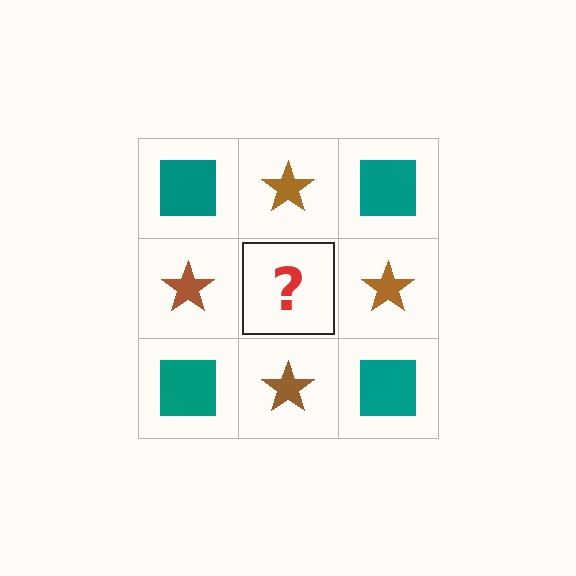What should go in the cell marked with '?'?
The missing cell should contain a teal square.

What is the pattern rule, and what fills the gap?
The rule is that it alternates teal square and brown star in a checkerboard pattern. The gap should be filled with a teal square.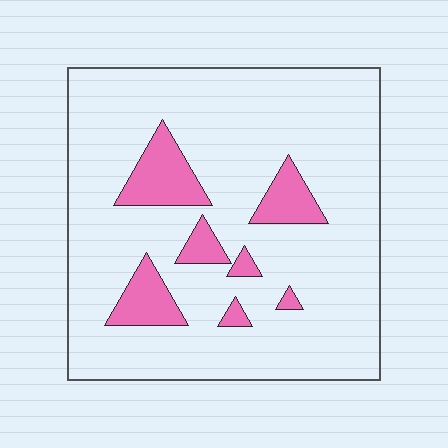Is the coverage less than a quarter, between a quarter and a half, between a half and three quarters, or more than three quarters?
Less than a quarter.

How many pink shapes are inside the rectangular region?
7.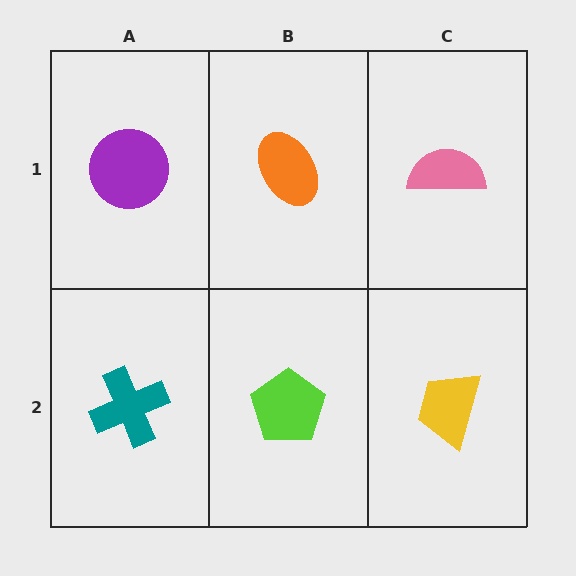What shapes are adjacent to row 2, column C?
A pink semicircle (row 1, column C), a lime pentagon (row 2, column B).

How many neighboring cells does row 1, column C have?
2.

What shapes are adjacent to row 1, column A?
A teal cross (row 2, column A), an orange ellipse (row 1, column B).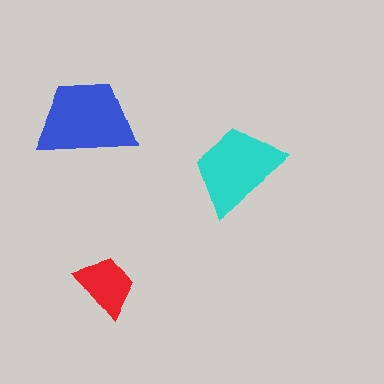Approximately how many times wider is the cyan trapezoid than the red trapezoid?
About 1.5 times wider.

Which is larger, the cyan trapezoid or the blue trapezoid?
The blue one.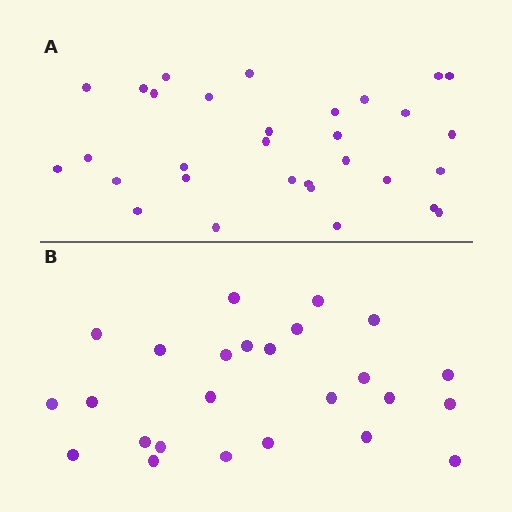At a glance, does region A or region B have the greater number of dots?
Region A (the top region) has more dots.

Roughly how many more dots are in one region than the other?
Region A has about 6 more dots than region B.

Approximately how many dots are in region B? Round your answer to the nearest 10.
About 20 dots. (The exact count is 25, which rounds to 20.)